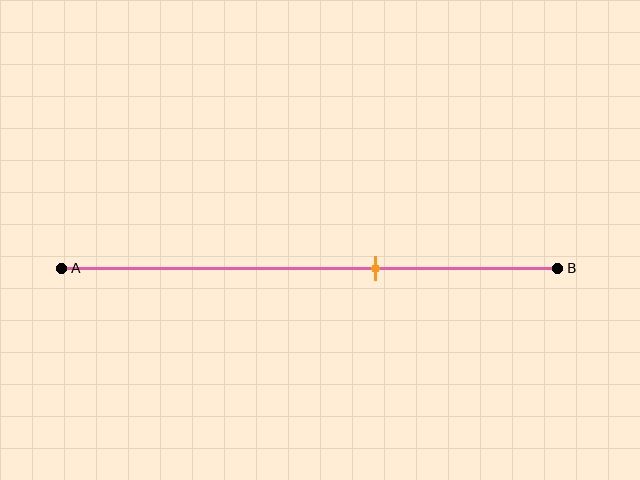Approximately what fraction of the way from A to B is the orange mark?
The orange mark is approximately 65% of the way from A to B.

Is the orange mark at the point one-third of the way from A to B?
No, the mark is at about 65% from A, not at the 33% one-third point.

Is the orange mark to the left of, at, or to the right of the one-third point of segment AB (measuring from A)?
The orange mark is to the right of the one-third point of segment AB.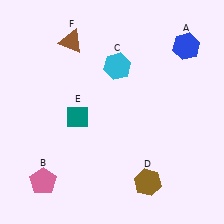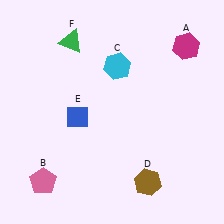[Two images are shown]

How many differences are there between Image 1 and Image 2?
There are 3 differences between the two images.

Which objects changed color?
A changed from blue to magenta. E changed from teal to blue. F changed from brown to green.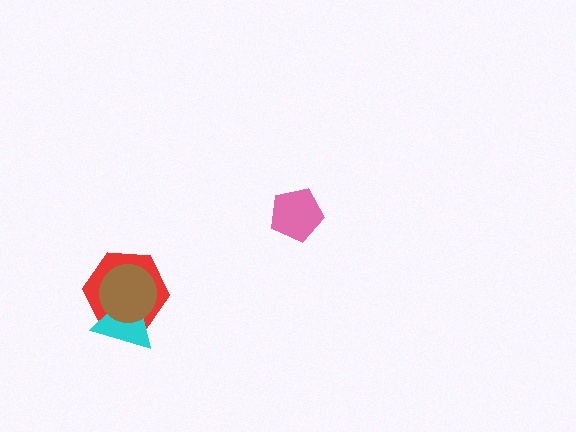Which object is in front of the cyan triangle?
The brown circle is in front of the cyan triangle.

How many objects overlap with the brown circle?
2 objects overlap with the brown circle.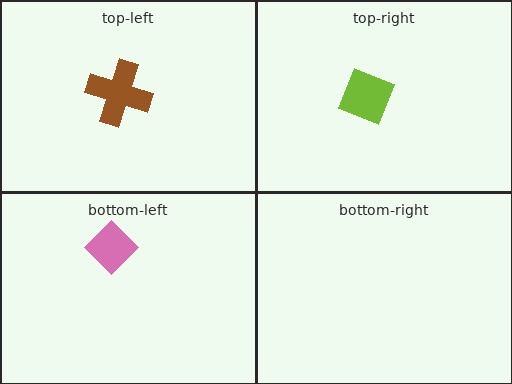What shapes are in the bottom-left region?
The pink diamond.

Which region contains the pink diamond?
The bottom-left region.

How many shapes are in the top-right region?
1.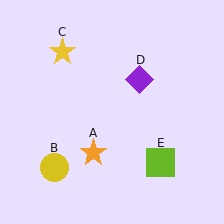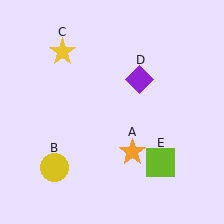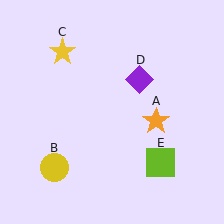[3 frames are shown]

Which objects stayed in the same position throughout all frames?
Yellow circle (object B) and yellow star (object C) and purple diamond (object D) and lime square (object E) remained stationary.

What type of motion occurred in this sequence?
The orange star (object A) rotated counterclockwise around the center of the scene.